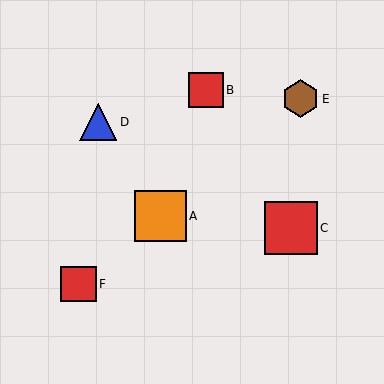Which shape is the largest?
The red square (labeled C) is the largest.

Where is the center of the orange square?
The center of the orange square is at (160, 216).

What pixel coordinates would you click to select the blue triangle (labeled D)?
Click at (98, 122) to select the blue triangle D.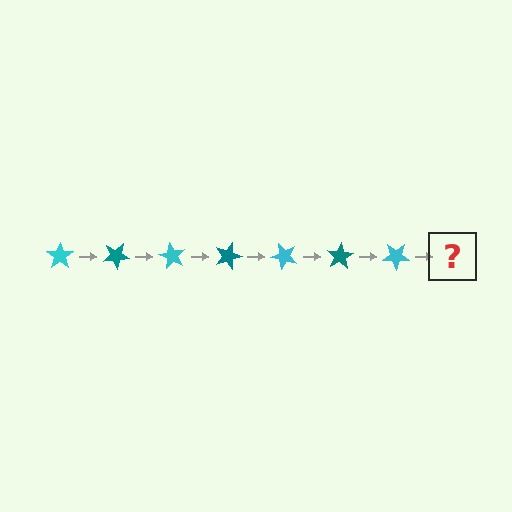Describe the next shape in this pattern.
It should be a teal star, rotated 210 degrees from the start.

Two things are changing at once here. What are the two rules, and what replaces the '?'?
The two rules are that it rotates 30 degrees each step and the color cycles through cyan and teal. The '?' should be a teal star, rotated 210 degrees from the start.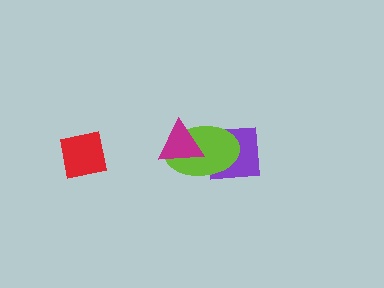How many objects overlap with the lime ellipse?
2 objects overlap with the lime ellipse.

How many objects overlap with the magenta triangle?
2 objects overlap with the magenta triangle.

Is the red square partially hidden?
No, no other shape covers it.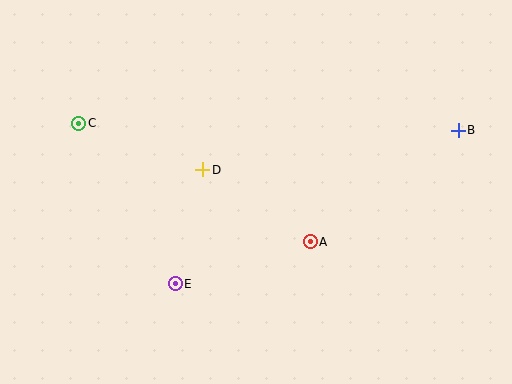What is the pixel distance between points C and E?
The distance between C and E is 187 pixels.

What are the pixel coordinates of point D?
Point D is at (203, 170).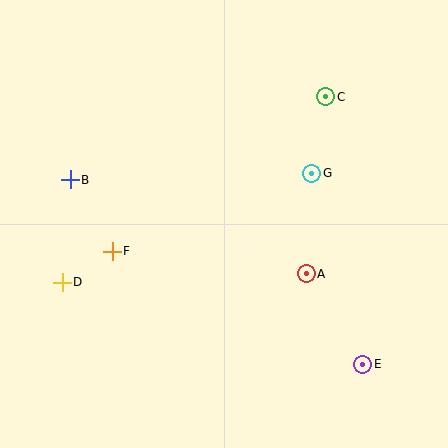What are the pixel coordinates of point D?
Point D is at (62, 282).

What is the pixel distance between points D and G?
The distance between D and G is 273 pixels.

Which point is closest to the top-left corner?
Point B is closest to the top-left corner.